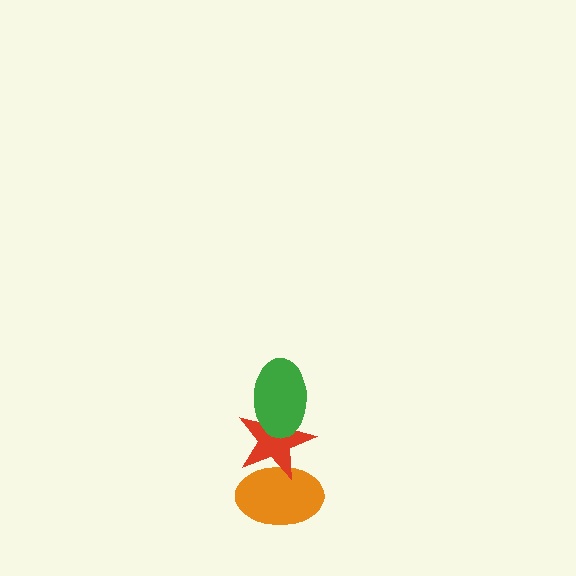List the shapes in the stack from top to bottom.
From top to bottom: the green ellipse, the red star, the orange ellipse.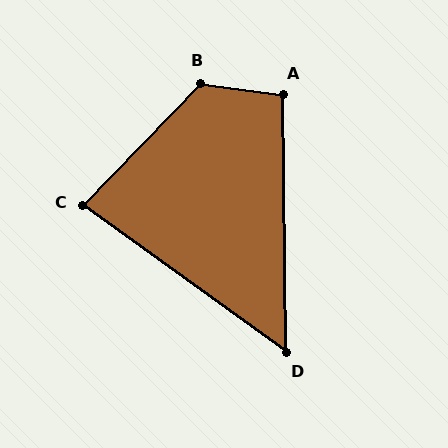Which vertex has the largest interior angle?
B, at approximately 126 degrees.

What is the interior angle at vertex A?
Approximately 98 degrees (obtuse).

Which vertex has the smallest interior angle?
D, at approximately 54 degrees.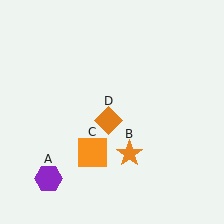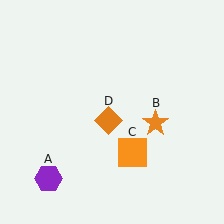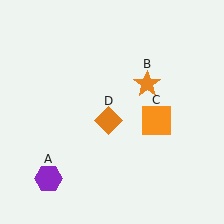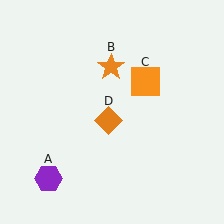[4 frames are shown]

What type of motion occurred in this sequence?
The orange star (object B), orange square (object C) rotated counterclockwise around the center of the scene.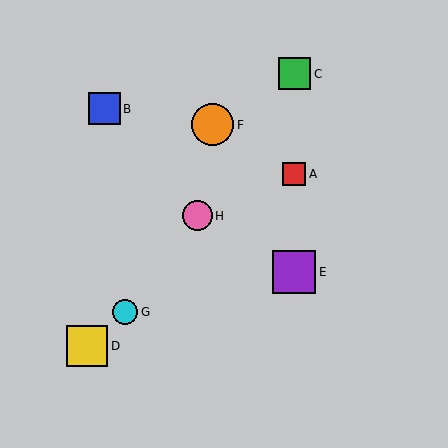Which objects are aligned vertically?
Objects A, C, E are aligned vertically.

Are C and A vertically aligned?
Yes, both are at x≈294.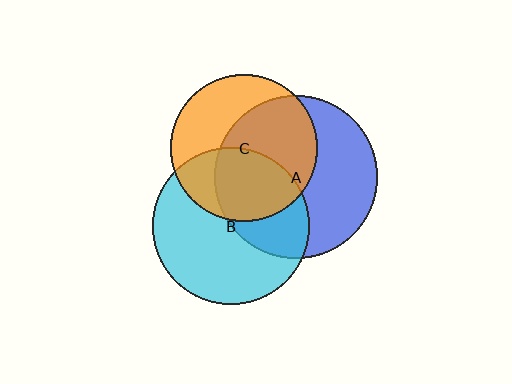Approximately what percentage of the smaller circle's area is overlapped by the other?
Approximately 60%.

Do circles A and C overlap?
Yes.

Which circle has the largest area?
Circle A (blue).